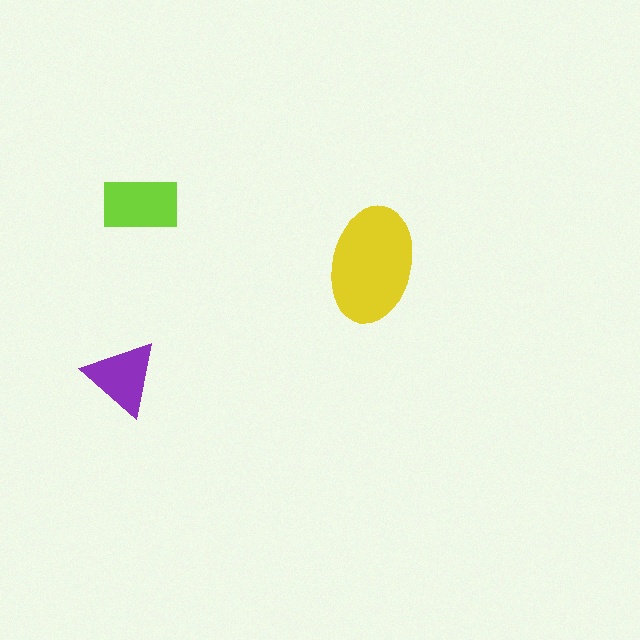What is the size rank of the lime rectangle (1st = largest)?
2nd.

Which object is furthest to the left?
The purple triangle is leftmost.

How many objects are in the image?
There are 3 objects in the image.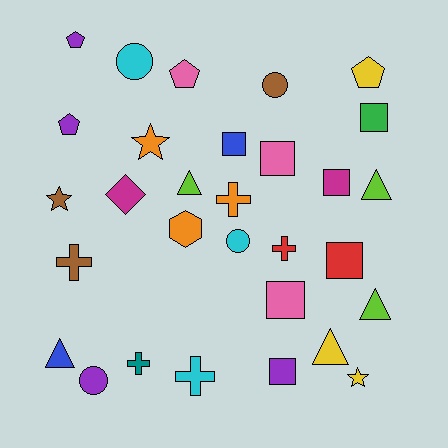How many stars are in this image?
There are 3 stars.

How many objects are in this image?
There are 30 objects.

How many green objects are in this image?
There is 1 green object.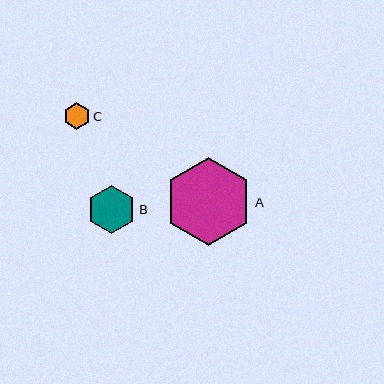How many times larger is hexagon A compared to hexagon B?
Hexagon A is approximately 1.8 times the size of hexagon B.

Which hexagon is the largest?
Hexagon A is the largest with a size of approximately 87 pixels.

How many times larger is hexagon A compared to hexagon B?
Hexagon A is approximately 1.8 times the size of hexagon B.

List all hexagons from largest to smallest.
From largest to smallest: A, B, C.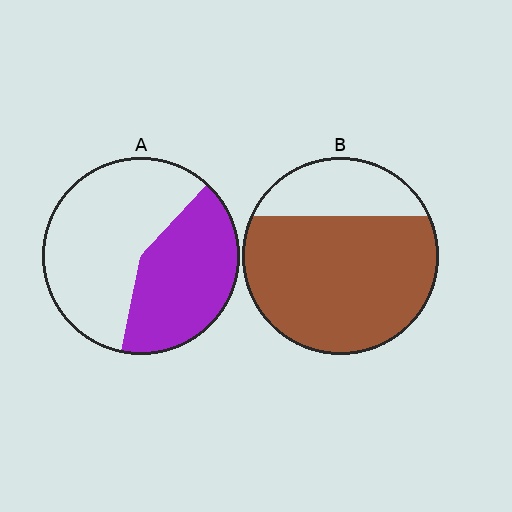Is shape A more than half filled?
No.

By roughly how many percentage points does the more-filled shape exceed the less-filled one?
By roughly 35 percentage points (B over A).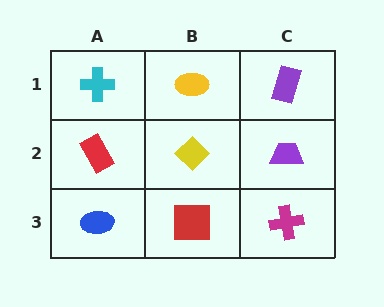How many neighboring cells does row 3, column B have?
3.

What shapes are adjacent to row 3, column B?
A yellow diamond (row 2, column B), a blue ellipse (row 3, column A), a magenta cross (row 3, column C).